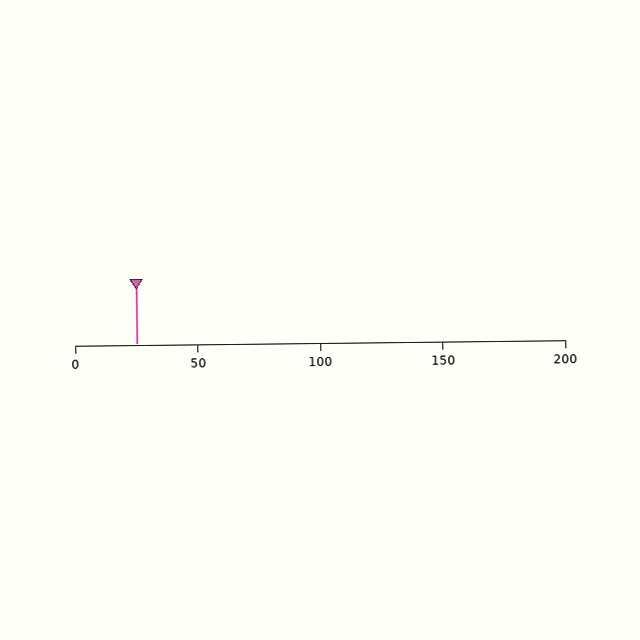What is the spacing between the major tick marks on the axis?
The major ticks are spaced 50 apart.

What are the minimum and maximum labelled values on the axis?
The axis runs from 0 to 200.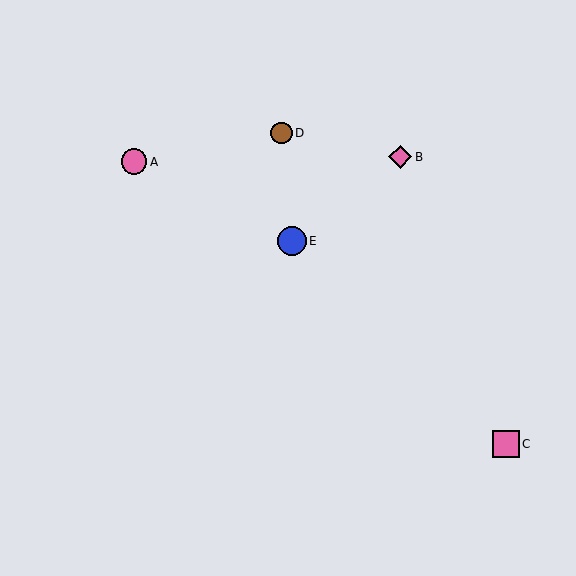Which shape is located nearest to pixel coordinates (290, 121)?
The brown circle (labeled D) at (281, 133) is nearest to that location.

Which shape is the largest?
The blue circle (labeled E) is the largest.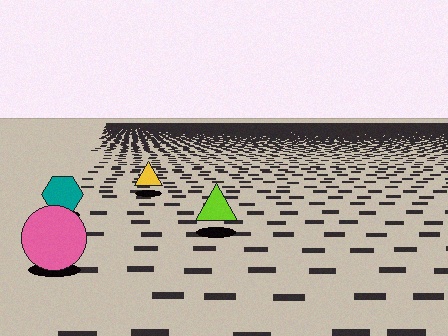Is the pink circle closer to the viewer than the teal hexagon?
Yes. The pink circle is closer — you can tell from the texture gradient: the ground texture is coarser near it.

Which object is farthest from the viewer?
The yellow triangle is farthest from the viewer. It appears smaller and the ground texture around it is denser.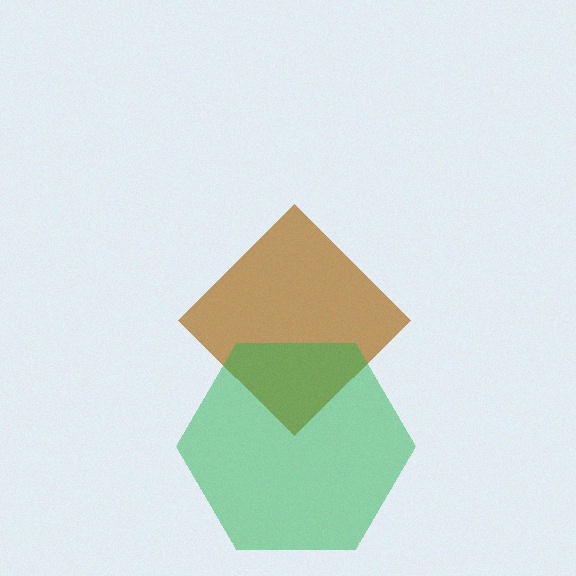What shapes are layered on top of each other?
The layered shapes are: a brown diamond, a green hexagon.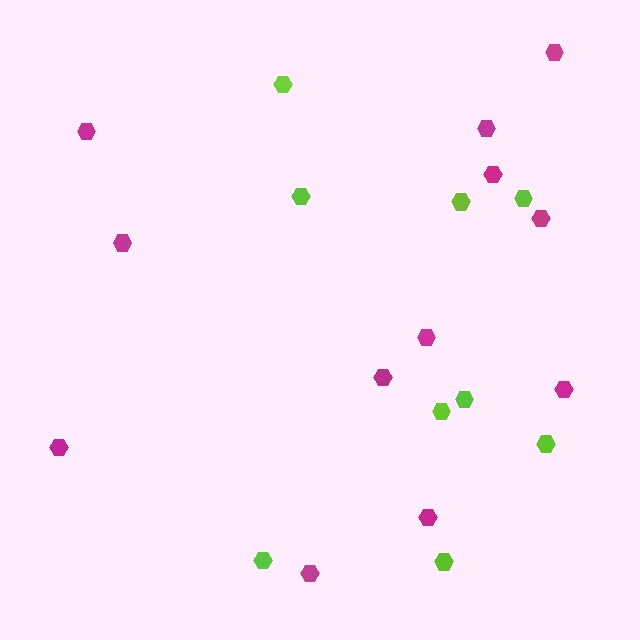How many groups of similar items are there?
There are 2 groups: one group of magenta hexagons (12) and one group of lime hexagons (9).